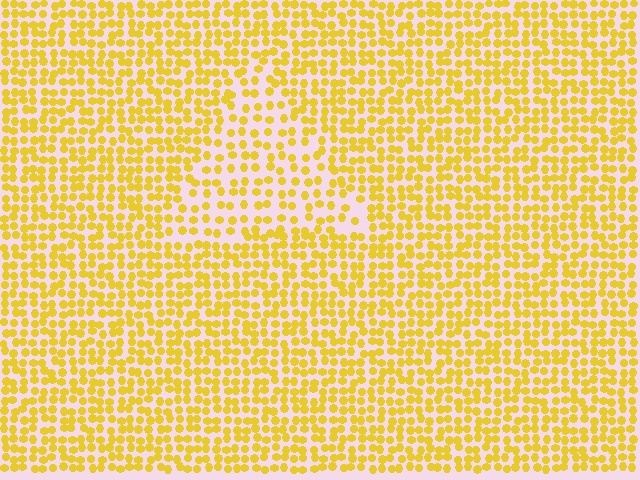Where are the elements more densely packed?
The elements are more densely packed outside the triangle boundary.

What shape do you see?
I see a triangle.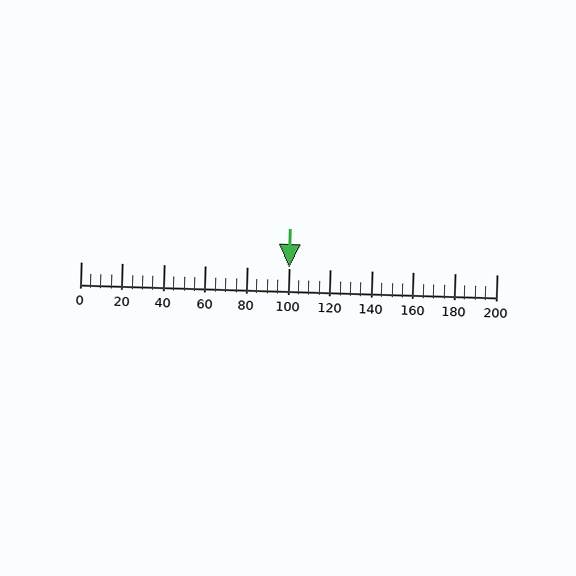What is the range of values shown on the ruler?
The ruler shows values from 0 to 200.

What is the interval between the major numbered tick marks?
The major tick marks are spaced 20 units apart.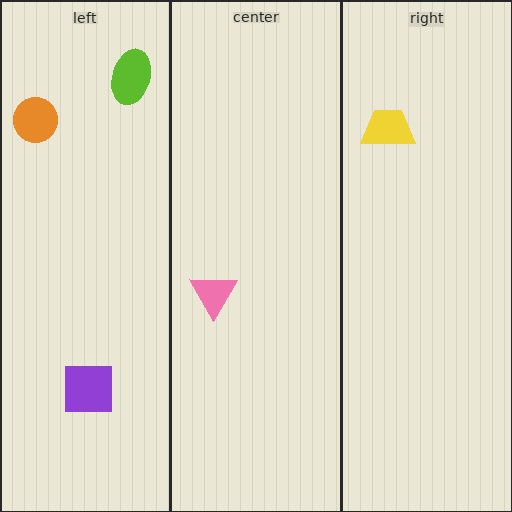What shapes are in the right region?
The yellow trapezoid.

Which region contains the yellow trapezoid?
The right region.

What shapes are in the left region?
The lime ellipse, the orange circle, the purple square.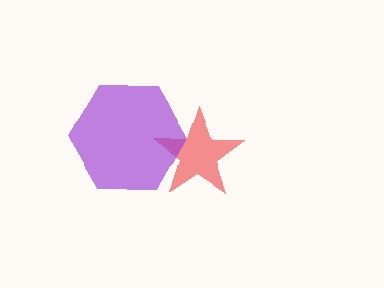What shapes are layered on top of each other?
The layered shapes are: a red star, a purple hexagon.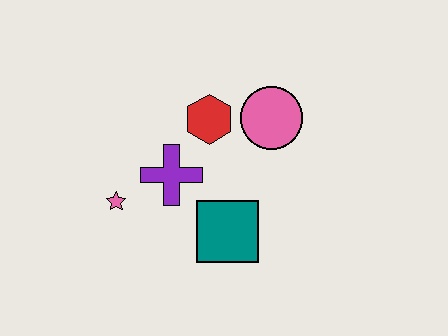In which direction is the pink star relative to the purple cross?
The pink star is to the left of the purple cross.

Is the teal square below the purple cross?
Yes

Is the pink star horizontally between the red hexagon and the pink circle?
No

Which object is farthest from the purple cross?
The pink circle is farthest from the purple cross.